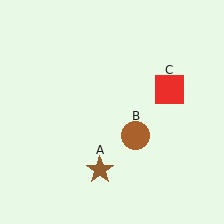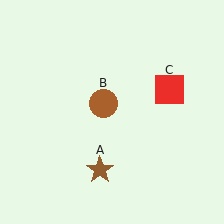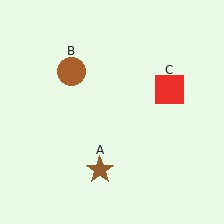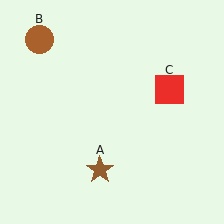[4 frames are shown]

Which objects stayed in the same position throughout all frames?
Brown star (object A) and red square (object C) remained stationary.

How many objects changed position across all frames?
1 object changed position: brown circle (object B).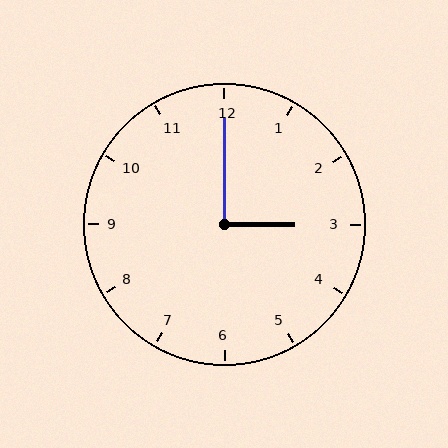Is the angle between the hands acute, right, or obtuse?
It is right.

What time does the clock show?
3:00.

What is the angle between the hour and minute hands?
Approximately 90 degrees.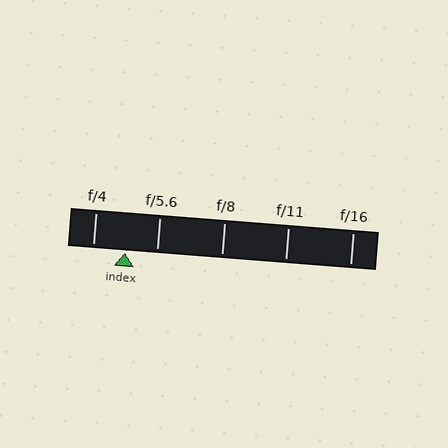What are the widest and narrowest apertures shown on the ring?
The widest aperture shown is f/4 and the narrowest is f/16.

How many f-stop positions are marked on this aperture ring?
There are 5 f-stop positions marked.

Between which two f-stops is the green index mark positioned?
The index mark is between f/4 and f/5.6.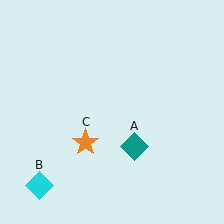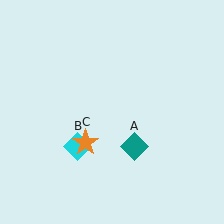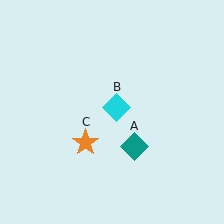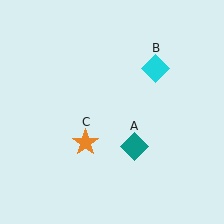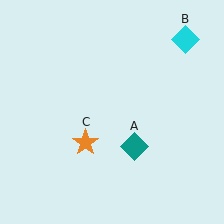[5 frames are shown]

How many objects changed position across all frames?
1 object changed position: cyan diamond (object B).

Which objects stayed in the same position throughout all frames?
Teal diamond (object A) and orange star (object C) remained stationary.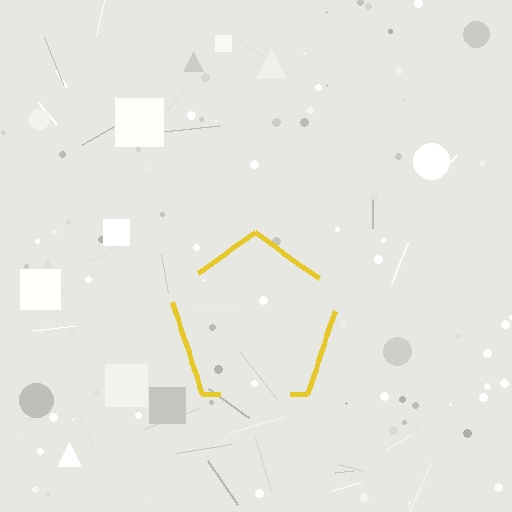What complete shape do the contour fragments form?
The contour fragments form a pentagon.